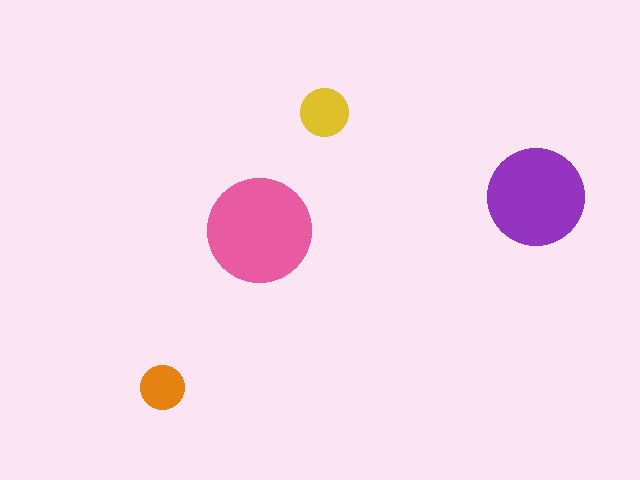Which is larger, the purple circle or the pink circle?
The pink one.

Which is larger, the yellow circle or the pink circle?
The pink one.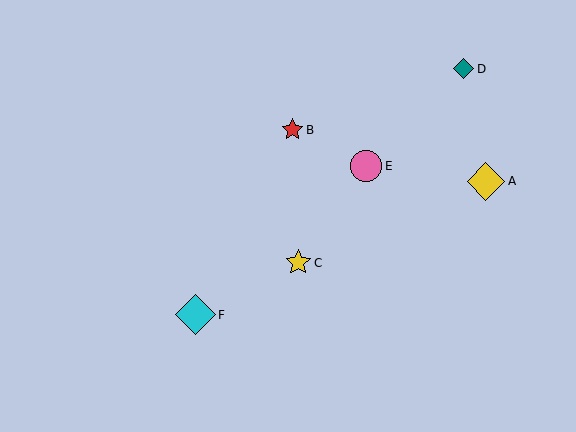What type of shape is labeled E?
Shape E is a pink circle.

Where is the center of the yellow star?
The center of the yellow star is at (298, 263).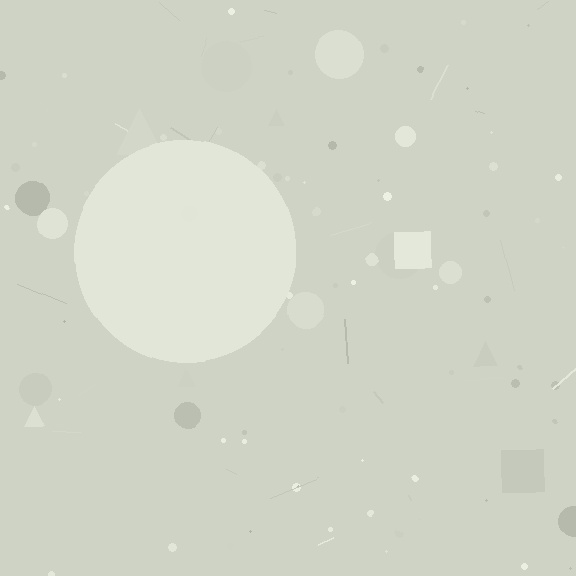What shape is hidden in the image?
A circle is hidden in the image.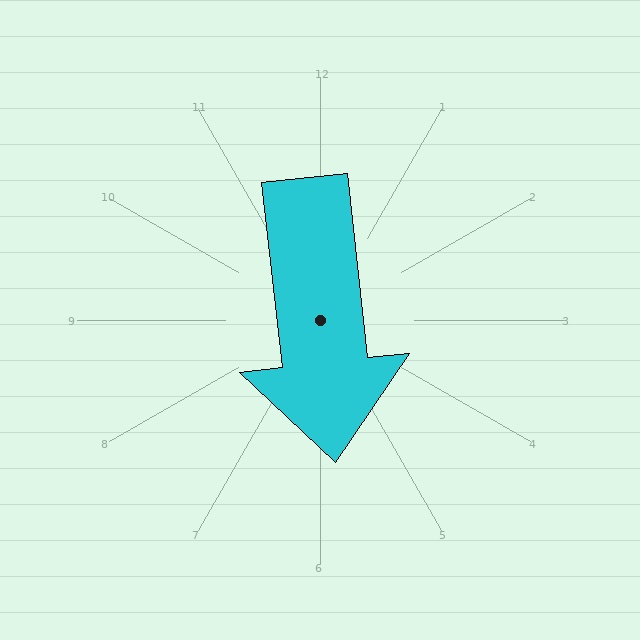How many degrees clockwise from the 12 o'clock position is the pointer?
Approximately 174 degrees.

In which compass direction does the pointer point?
South.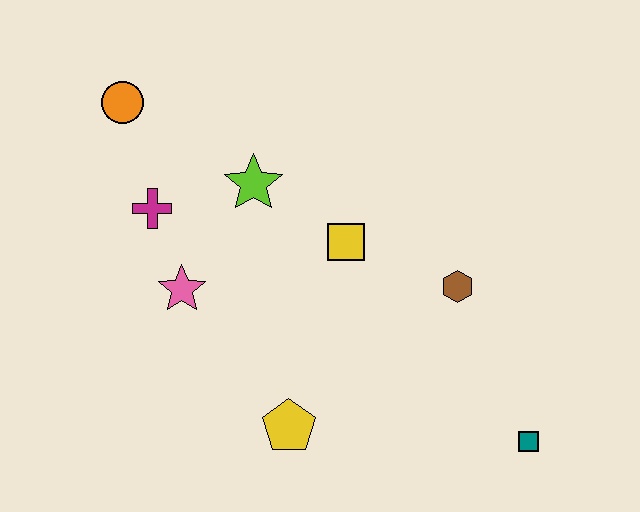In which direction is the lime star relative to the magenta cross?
The lime star is to the right of the magenta cross.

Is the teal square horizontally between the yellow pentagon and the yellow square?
No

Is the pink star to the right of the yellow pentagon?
No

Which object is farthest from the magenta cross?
The teal square is farthest from the magenta cross.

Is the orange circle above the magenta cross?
Yes